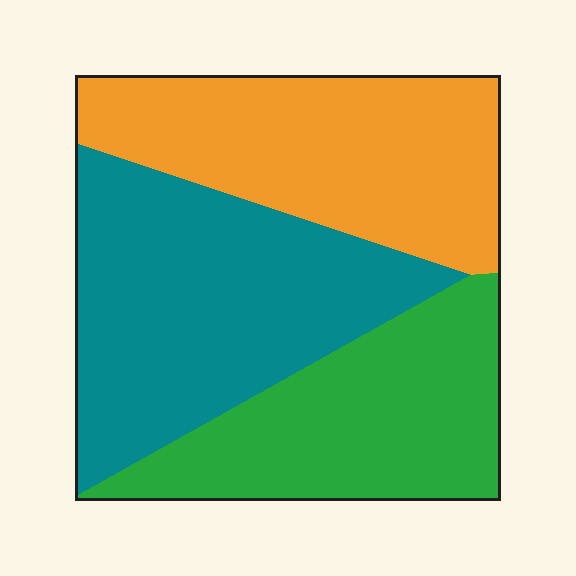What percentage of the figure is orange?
Orange covers roughly 30% of the figure.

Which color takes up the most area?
Teal, at roughly 40%.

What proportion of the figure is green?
Green takes up about one quarter (1/4) of the figure.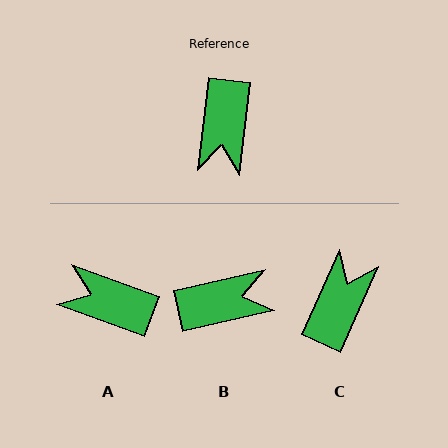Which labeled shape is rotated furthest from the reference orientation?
C, about 163 degrees away.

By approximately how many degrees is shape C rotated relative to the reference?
Approximately 163 degrees counter-clockwise.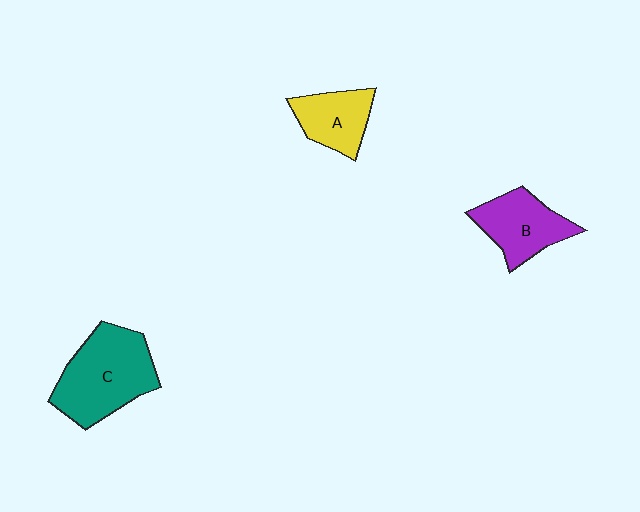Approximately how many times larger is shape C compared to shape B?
Approximately 1.5 times.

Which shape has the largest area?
Shape C (teal).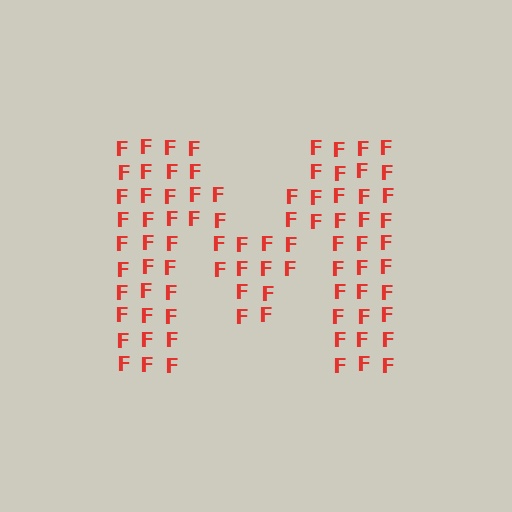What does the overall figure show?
The overall figure shows the letter M.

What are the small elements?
The small elements are letter F's.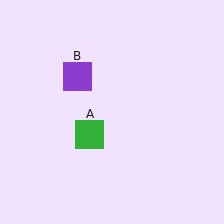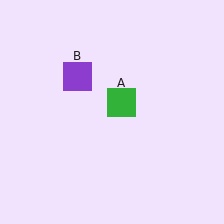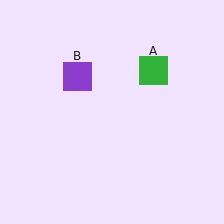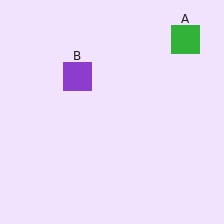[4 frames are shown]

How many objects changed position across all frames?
1 object changed position: green square (object A).